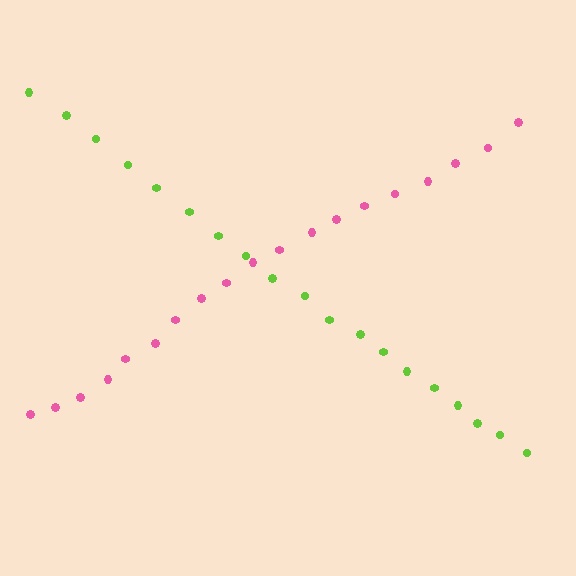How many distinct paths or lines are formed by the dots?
There are 2 distinct paths.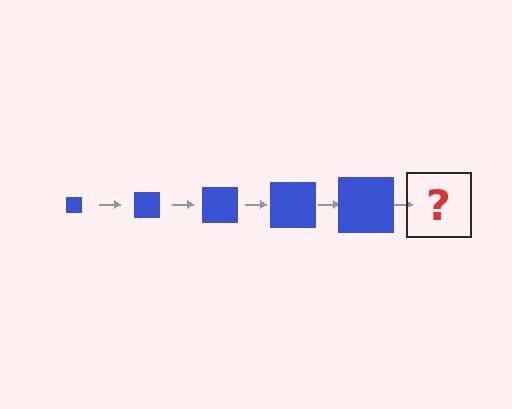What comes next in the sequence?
The next element should be a blue square, larger than the previous one.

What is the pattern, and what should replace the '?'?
The pattern is that the square gets progressively larger each step. The '?' should be a blue square, larger than the previous one.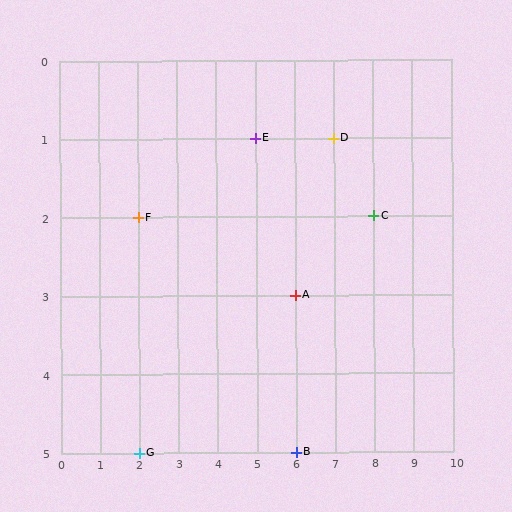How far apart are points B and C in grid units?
Points B and C are 2 columns and 3 rows apart (about 3.6 grid units diagonally).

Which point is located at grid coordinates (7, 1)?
Point D is at (7, 1).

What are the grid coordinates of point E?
Point E is at grid coordinates (5, 1).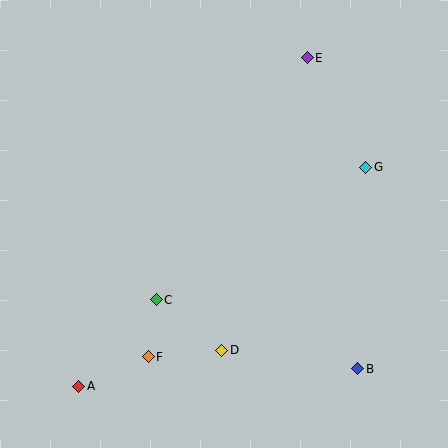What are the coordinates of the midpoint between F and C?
The midpoint between F and C is at (152, 328).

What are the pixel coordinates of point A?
Point A is at (79, 386).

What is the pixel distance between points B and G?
The distance between B and G is 202 pixels.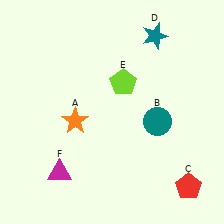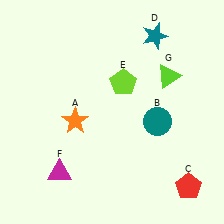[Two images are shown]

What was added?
A lime triangle (G) was added in Image 2.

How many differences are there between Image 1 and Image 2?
There is 1 difference between the two images.